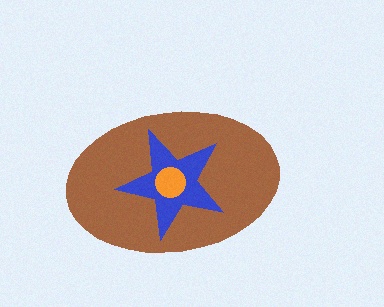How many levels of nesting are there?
3.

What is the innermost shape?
The orange circle.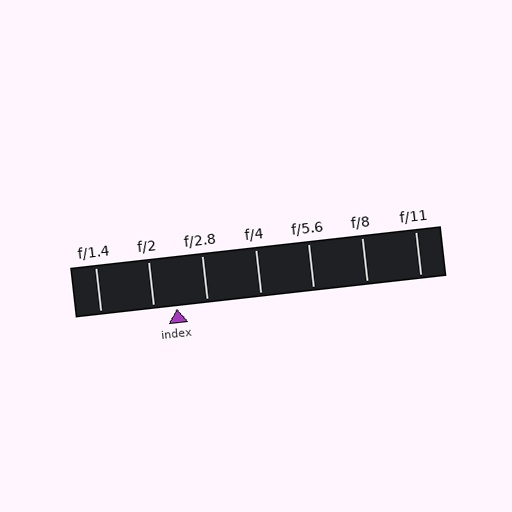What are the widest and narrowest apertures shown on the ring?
The widest aperture shown is f/1.4 and the narrowest is f/11.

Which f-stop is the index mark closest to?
The index mark is closest to f/2.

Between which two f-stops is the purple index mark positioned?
The index mark is between f/2 and f/2.8.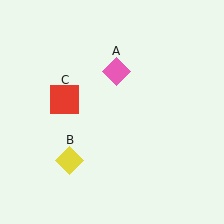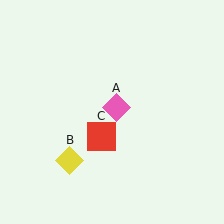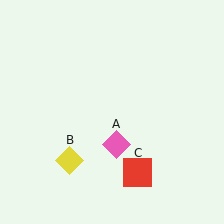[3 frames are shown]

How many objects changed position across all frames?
2 objects changed position: pink diamond (object A), red square (object C).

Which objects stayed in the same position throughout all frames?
Yellow diamond (object B) remained stationary.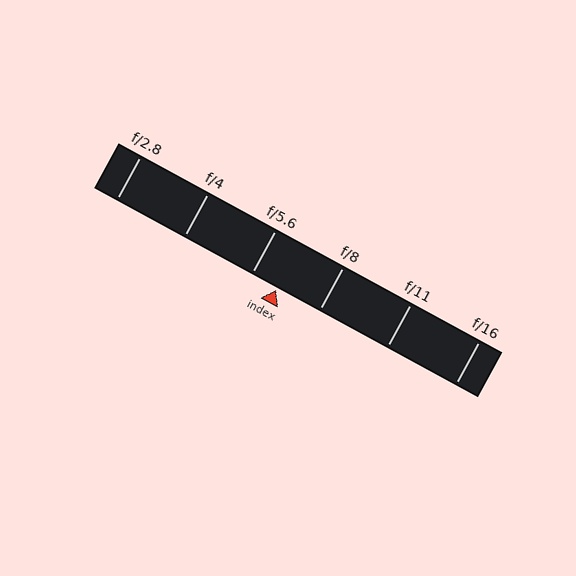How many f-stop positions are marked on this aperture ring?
There are 6 f-stop positions marked.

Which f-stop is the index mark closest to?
The index mark is closest to f/5.6.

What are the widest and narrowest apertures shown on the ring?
The widest aperture shown is f/2.8 and the narrowest is f/16.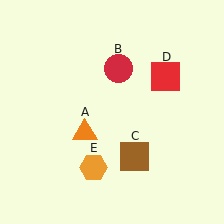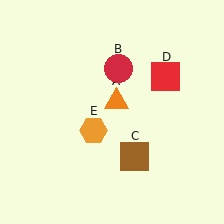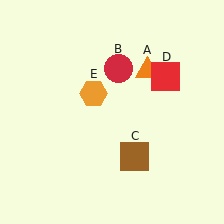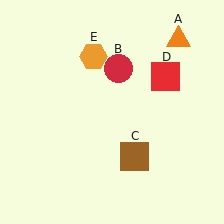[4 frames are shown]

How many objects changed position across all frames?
2 objects changed position: orange triangle (object A), orange hexagon (object E).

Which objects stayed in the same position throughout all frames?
Red circle (object B) and brown square (object C) and red square (object D) remained stationary.